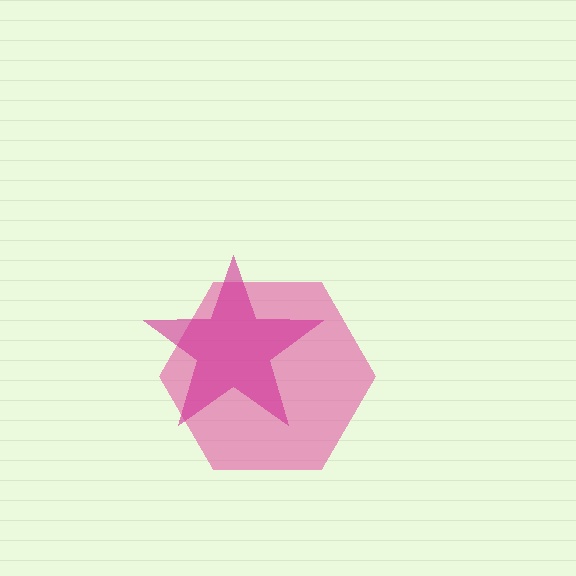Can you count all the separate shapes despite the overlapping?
Yes, there are 2 separate shapes.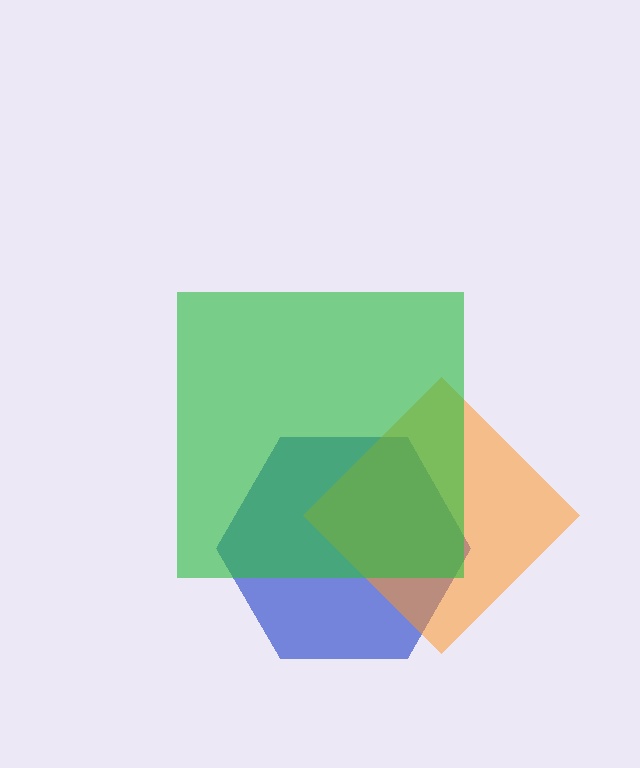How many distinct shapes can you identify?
There are 3 distinct shapes: a blue hexagon, an orange diamond, a green square.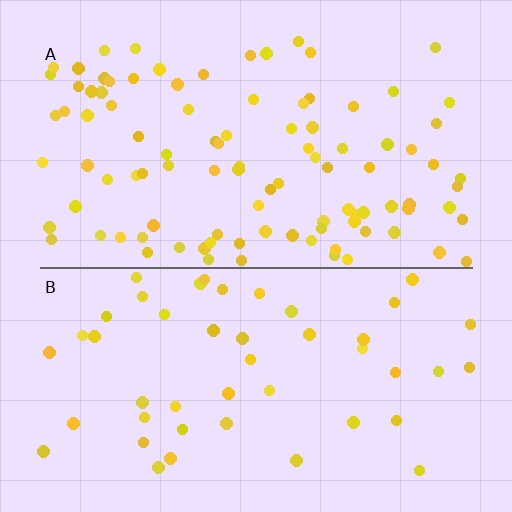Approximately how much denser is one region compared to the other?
Approximately 2.1× — region A over region B.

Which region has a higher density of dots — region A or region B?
A (the top).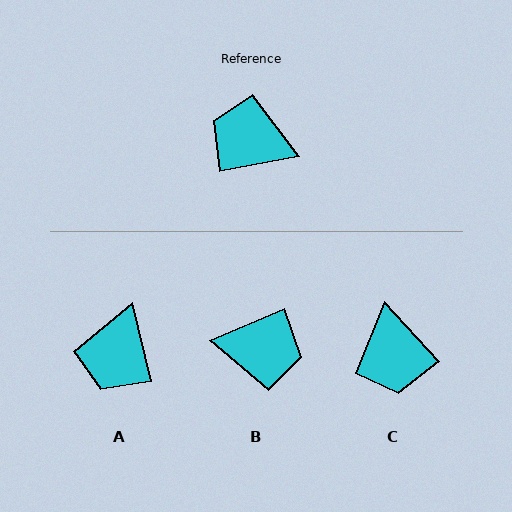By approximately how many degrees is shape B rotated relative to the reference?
Approximately 167 degrees clockwise.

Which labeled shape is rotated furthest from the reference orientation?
B, about 167 degrees away.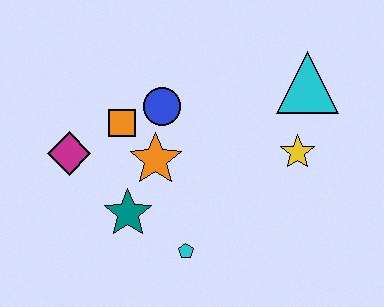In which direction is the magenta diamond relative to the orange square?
The magenta diamond is to the left of the orange square.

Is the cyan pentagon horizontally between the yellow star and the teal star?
Yes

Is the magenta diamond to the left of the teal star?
Yes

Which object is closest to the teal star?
The orange star is closest to the teal star.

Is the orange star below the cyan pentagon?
No